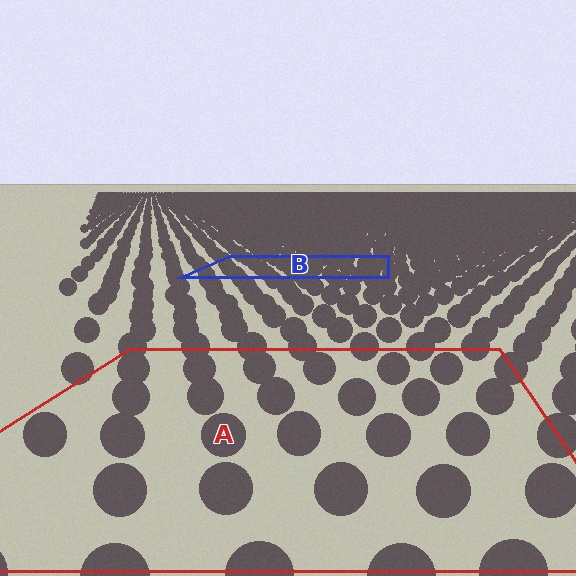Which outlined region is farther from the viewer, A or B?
Region B is farther from the viewer — the texture elements inside it appear smaller and more densely packed.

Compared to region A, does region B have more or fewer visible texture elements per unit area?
Region B has more texture elements per unit area — they are packed more densely because it is farther away.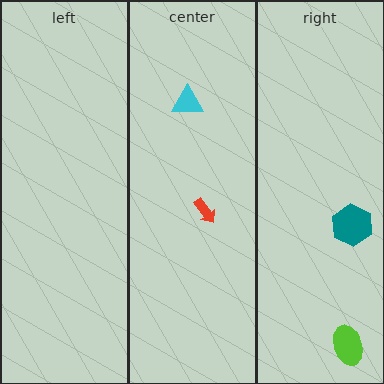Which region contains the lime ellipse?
The right region.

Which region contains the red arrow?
The center region.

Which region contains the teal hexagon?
The right region.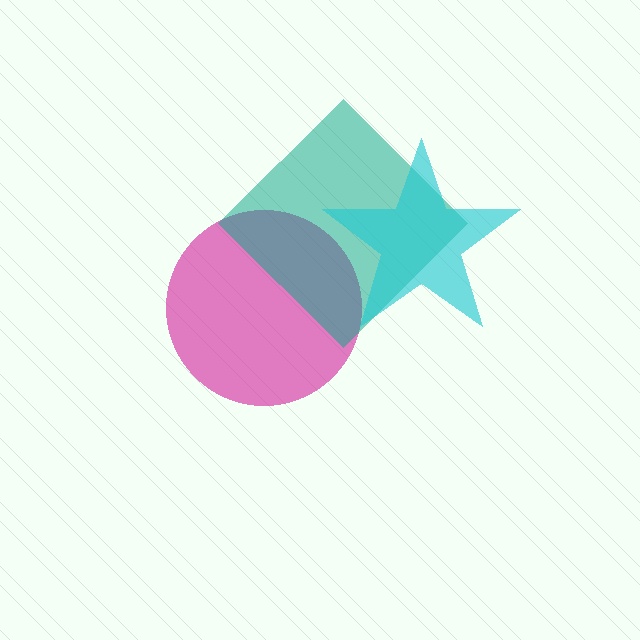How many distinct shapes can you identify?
There are 3 distinct shapes: a magenta circle, a teal diamond, a cyan star.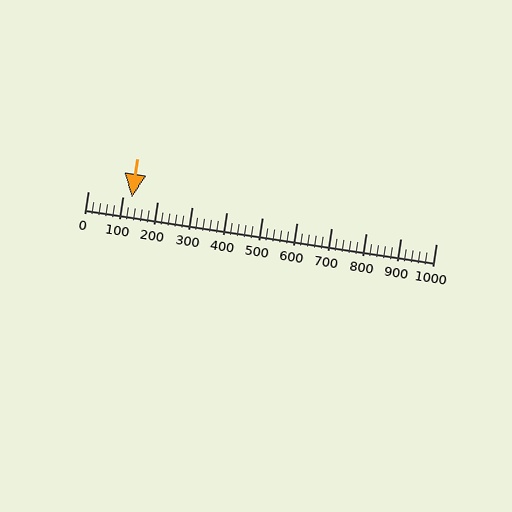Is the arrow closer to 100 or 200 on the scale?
The arrow is closer to 100.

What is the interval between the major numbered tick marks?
The major tick marks are spaced 100 units apart.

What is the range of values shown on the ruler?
The ruler shows values from 0 to 1000.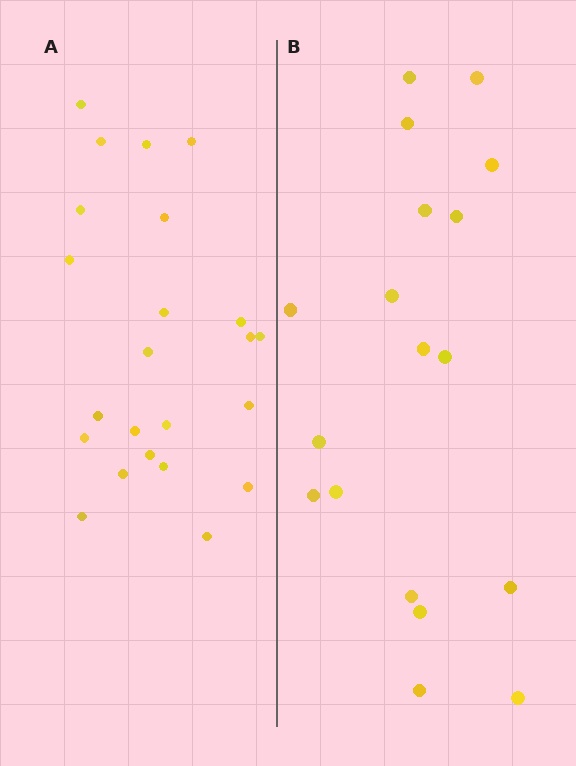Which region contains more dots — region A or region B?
Region A (the left region) has more dots.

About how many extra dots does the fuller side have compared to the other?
Region A has about 5 more dots than region B.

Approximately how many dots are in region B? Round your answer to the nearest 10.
About 20 dots. (The exact count is 18, which rounds to 20.)